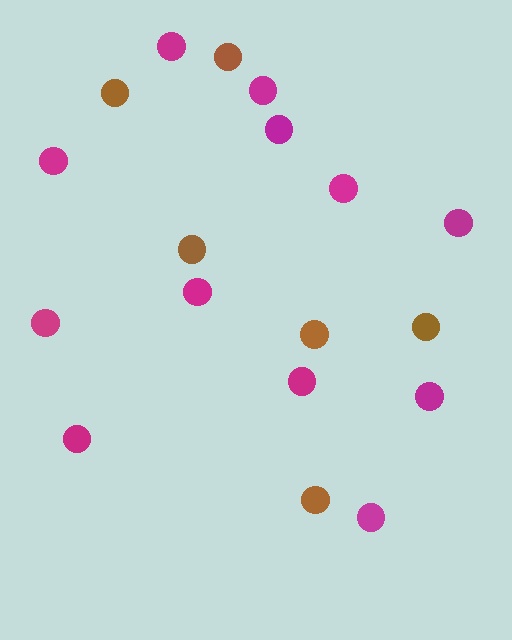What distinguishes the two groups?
There are 2 groups: one group of magenta circles (12) and one group of brown circles (6).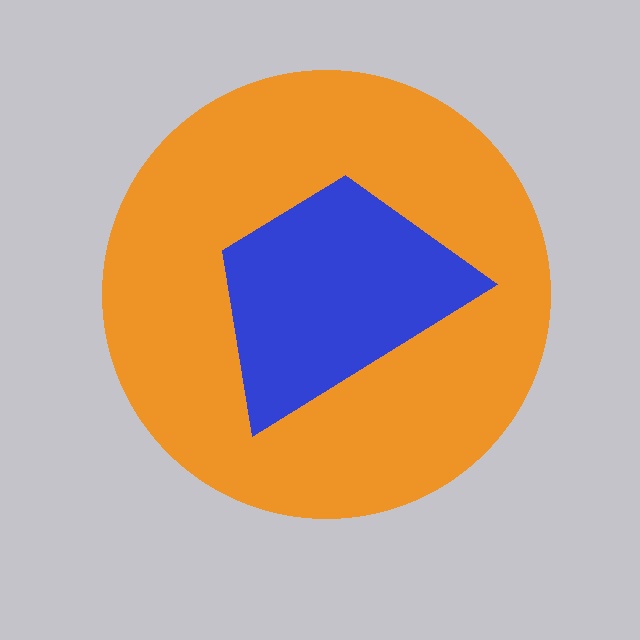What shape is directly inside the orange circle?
The blue trapezoid.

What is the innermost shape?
The blue trapezoid.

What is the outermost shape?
The orange circle.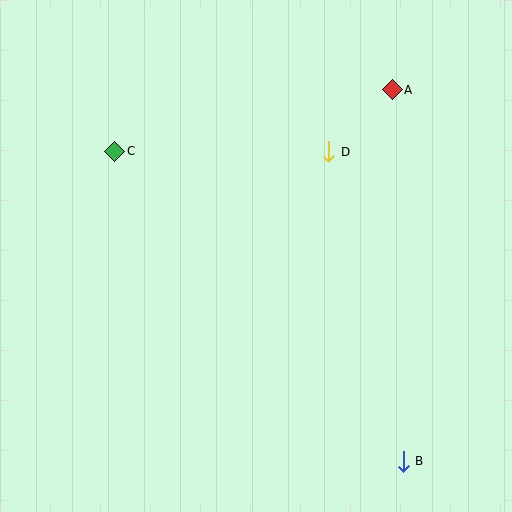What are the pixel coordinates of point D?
Point D is at (329, 152).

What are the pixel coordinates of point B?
Point B is at (403, 461).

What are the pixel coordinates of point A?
Point A is at (392, 90).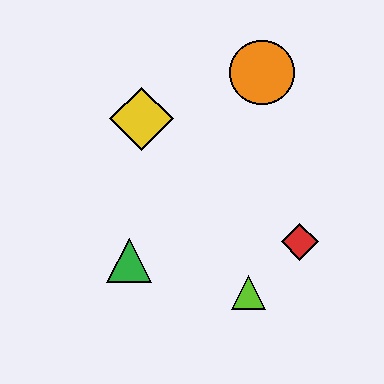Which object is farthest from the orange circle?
The green triangle is farthest from the orange circle.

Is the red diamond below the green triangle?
No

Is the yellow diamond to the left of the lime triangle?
Yes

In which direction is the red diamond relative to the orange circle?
The red diamond is below the orange circle.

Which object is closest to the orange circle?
The yellow diamond is closest to the orange circle.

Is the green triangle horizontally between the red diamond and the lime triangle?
No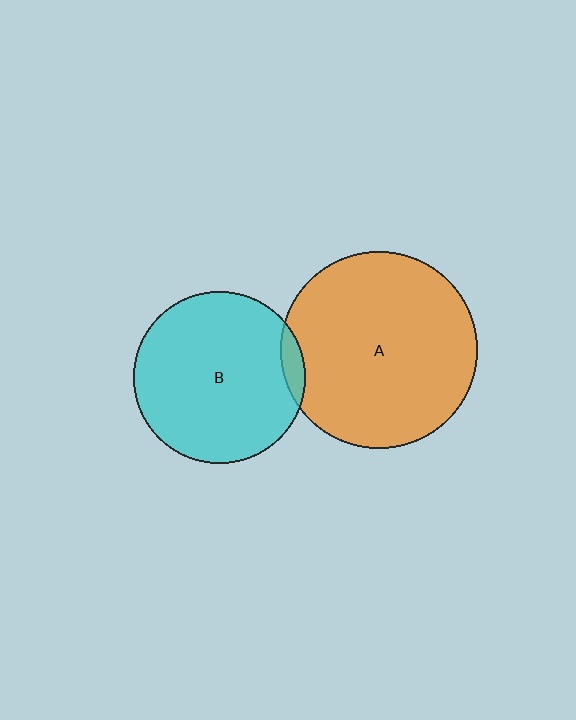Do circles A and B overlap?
Yes.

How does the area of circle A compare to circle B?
Approximately 1.3 times.